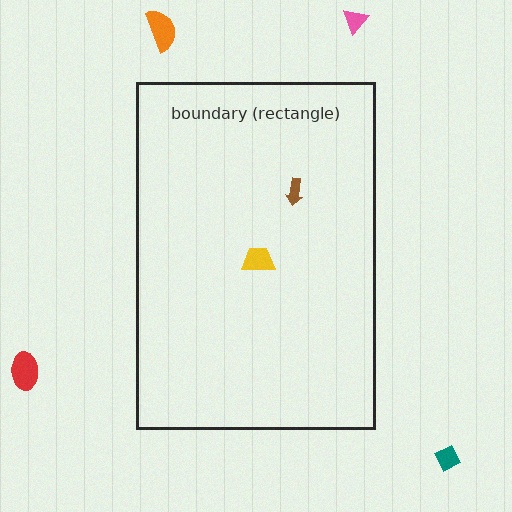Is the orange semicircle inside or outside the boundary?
Outside.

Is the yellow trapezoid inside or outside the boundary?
Inside.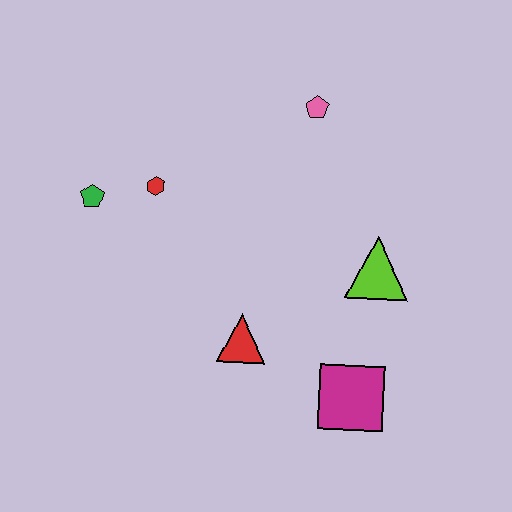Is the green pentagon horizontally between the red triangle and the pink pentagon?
No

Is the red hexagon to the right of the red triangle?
No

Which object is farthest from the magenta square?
The green pentagon is farthest from the magenta square.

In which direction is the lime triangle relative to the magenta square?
The lime triangle is above the magenta square.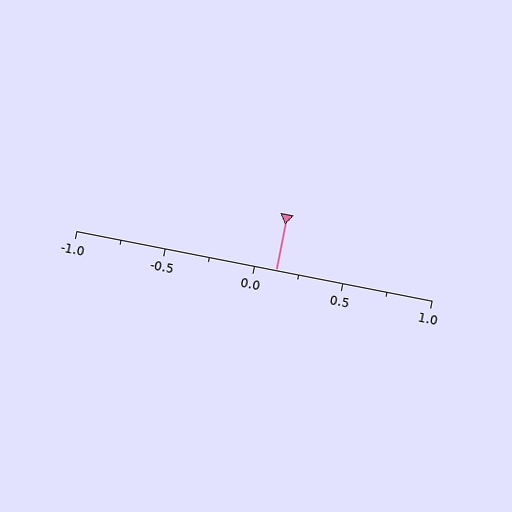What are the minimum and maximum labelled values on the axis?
The axis runs from -1.0 to 1.0.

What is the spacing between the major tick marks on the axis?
The major ticks are spaced 0.5 apart.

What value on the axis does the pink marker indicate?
The marker indicates approximately 0.12.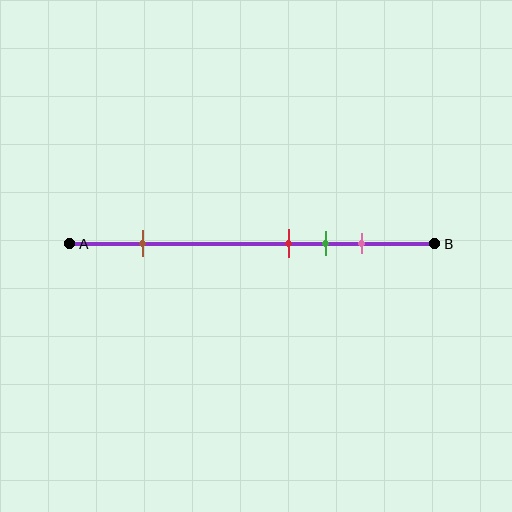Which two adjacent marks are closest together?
The red and green marks are the closest adjacent pair.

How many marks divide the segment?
There are 4 marks dividing the segment.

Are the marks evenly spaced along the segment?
No, the marks are not evenly spaced.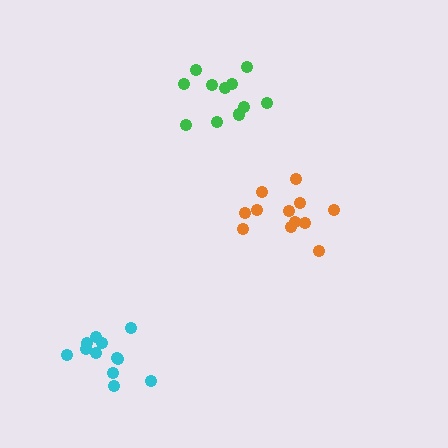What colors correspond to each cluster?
The clusters are colored: orange, green, cyan.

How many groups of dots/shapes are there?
There are 3 groups.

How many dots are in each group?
Group 1: 12 dots, Group 2: 11 dots, Group 3: 12 dots (35 total).